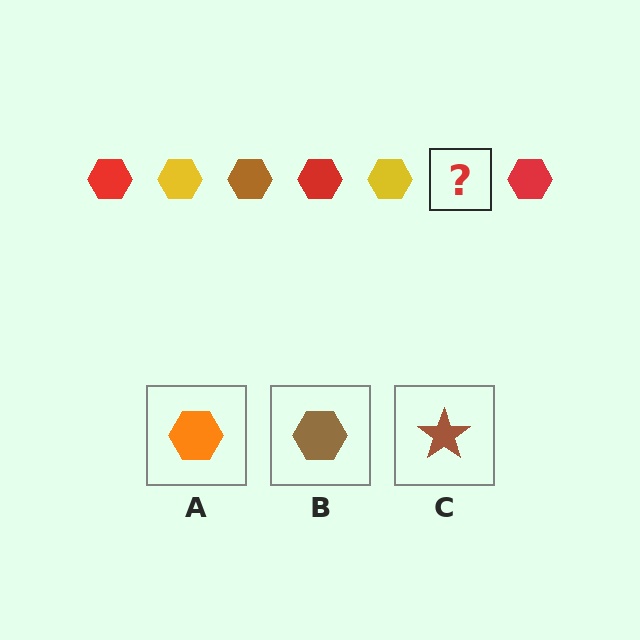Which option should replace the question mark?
Option B.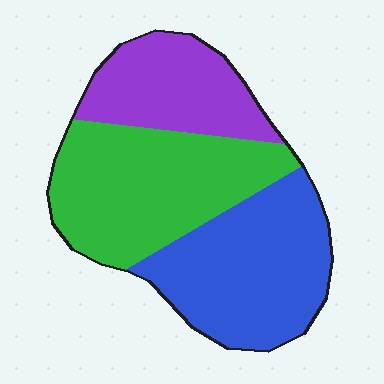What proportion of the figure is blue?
Blue covers roughly 35% of the figure.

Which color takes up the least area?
Purple, at roughly 25%.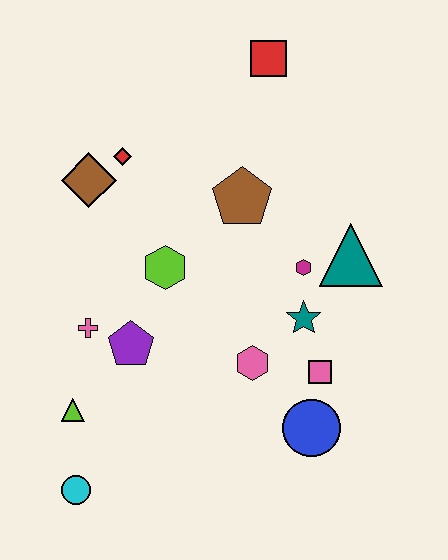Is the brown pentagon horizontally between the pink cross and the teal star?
Yes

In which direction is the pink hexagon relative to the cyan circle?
The pink hexagon is to the right of the cyan circle.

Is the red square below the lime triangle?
No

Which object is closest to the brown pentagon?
The magenta hexagon is closest to the brown pentagon.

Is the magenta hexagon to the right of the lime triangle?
Yes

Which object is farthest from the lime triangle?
The red square is farthest from the lime triangle.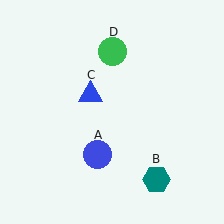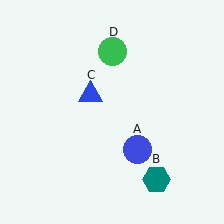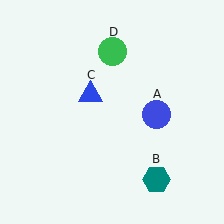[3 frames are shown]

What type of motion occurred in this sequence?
The blue circle (object A) rotated counterclockwise around the center of the scene.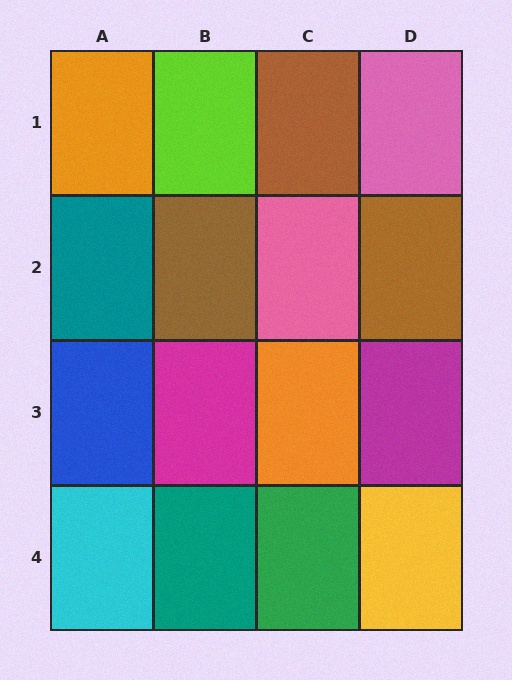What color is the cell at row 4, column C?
Green.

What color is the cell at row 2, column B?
Brown.